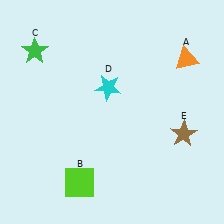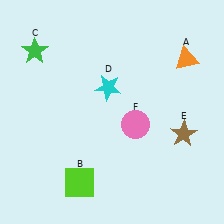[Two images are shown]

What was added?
A pink circle (F) was added in Image 2.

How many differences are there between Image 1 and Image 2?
There is 1 difference between the two images.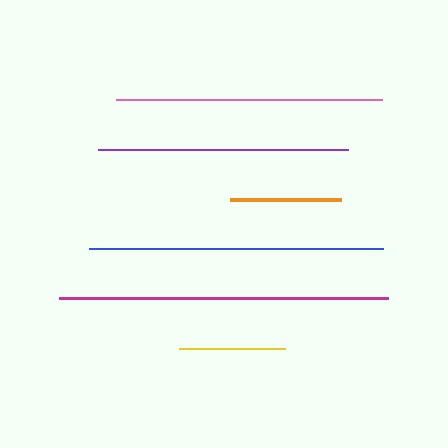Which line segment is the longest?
The magenta line is the longest at approximately 328 pixels.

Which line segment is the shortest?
The yellow line is the shortest at approximately 106 pixels.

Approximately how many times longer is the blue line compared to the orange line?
The blue line is approximately 2.6 times the length of the orange line.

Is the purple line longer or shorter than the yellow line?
The purple line is longer than the yellow line.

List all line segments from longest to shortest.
From longest to shortest: magenta, blue, pink, purple, orange, yellow.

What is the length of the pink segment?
The pink segment is approximately 266 pixels long.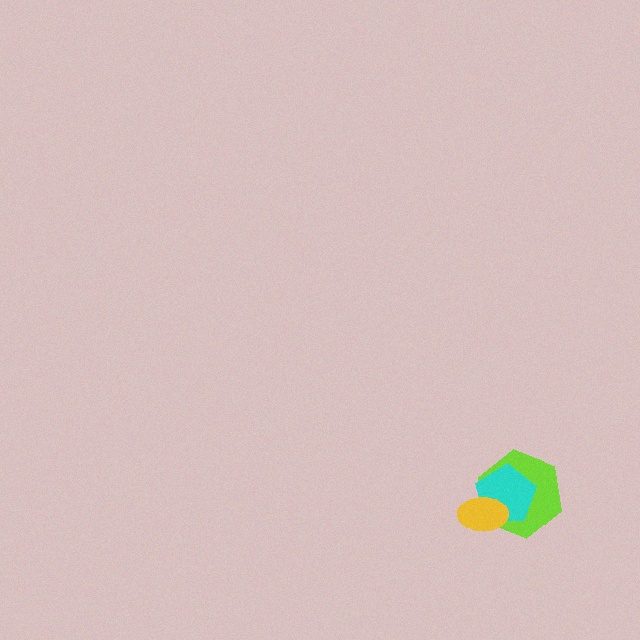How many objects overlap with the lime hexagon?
2 objects overlap with the lime hexagon.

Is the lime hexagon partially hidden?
Yes, it is partially covered by another shape.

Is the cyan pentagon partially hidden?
Yes, it is partially covered by another shape.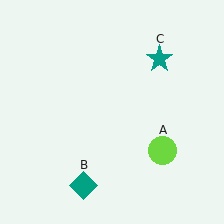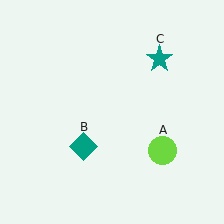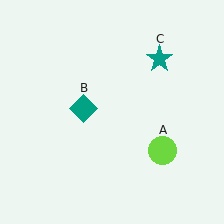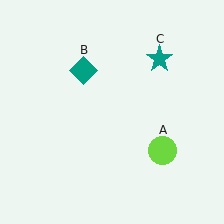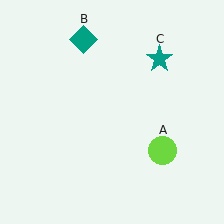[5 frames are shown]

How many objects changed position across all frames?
1 object changed position: teal diamond (object B).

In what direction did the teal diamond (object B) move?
The teal diamond (object B) moved up.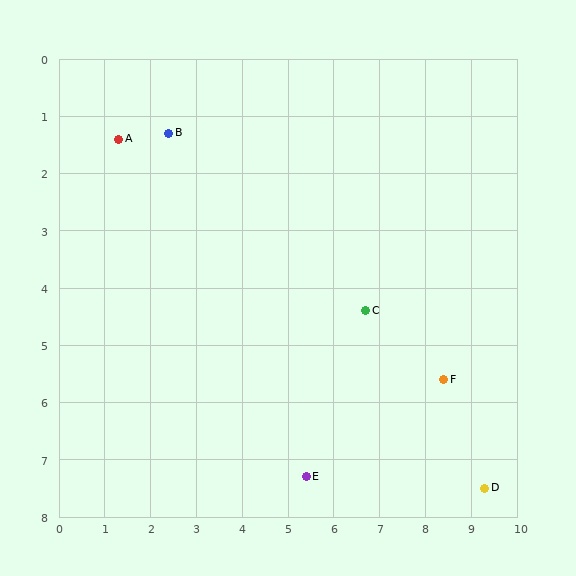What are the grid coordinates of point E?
Point E is at approximately (5.4, 7.3).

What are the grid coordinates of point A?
Point A is at approximately (1.3, 1.4).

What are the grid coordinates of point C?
Point C is at approximately (6.7, 4.4).